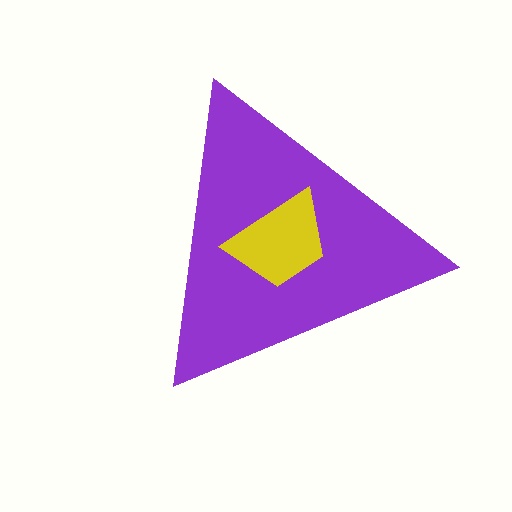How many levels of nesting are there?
2.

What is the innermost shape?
The yellow trapezoid.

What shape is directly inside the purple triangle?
The yellow trapezoid.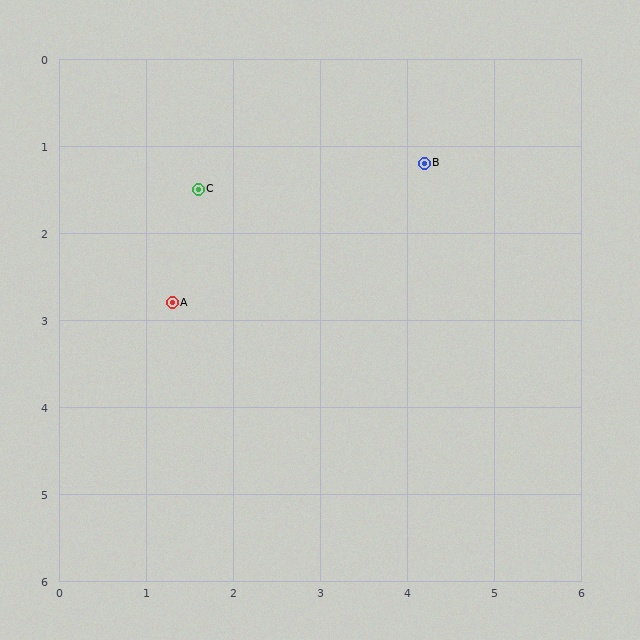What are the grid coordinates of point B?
Point B is at approximately (4.2, 1.2).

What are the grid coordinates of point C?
Point C is at approximately (1.6, 1.5).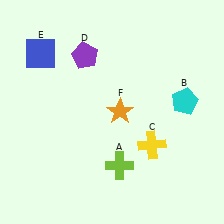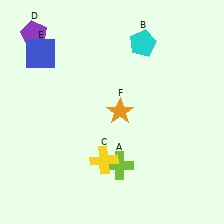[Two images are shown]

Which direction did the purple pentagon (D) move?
The purple pentagon (D) moved left.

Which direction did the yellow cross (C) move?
The yellow cross (C) moved left.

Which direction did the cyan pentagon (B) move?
The cyan pentagon (B) moved up.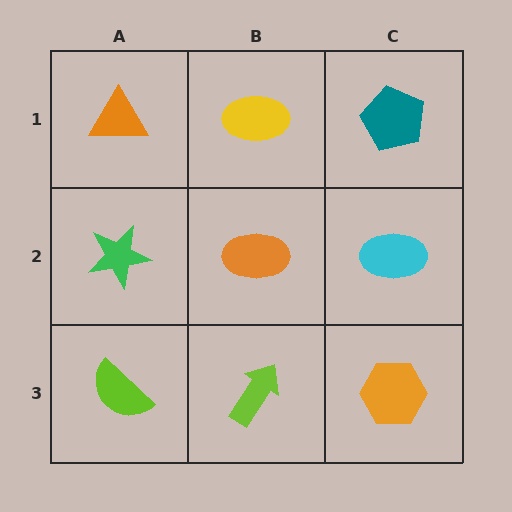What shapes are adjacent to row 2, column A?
An orange triangle (row 1, column A), a lime semicircle (row 3, column A), an orange ellipse (row 2, column B).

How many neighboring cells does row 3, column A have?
2.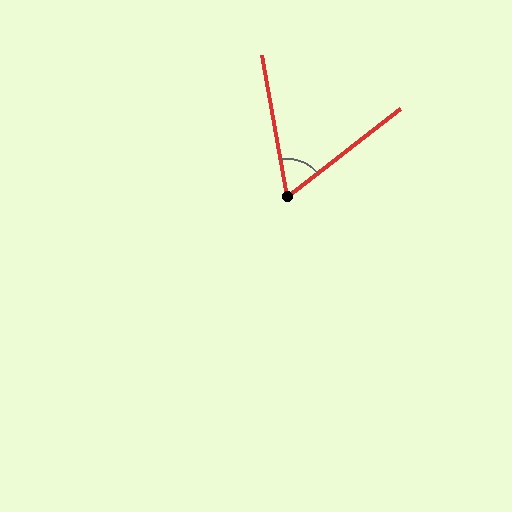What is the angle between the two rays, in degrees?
Approximately 62 degrees.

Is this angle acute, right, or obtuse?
It is acute.